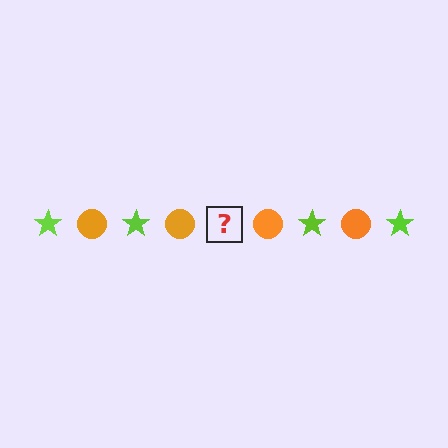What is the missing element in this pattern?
The missing element is a lime star.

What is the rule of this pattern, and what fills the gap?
The rule is that the pattern alternates between lime star and orange circle. The gap should be filled with a lime star.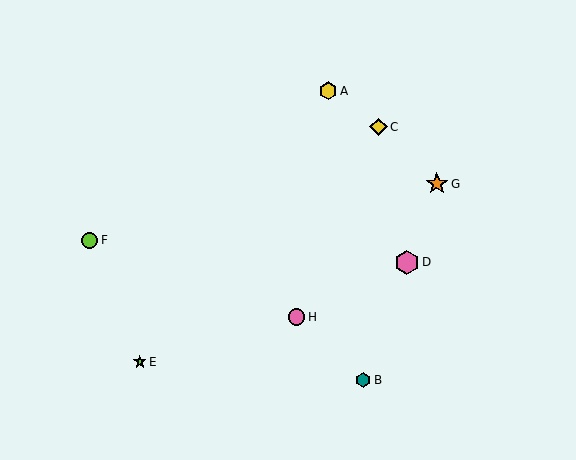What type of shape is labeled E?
Shape E is a lime star.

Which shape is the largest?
The pink hexagon (labeled D) is the largest.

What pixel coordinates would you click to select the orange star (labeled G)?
Click at (437, 184) to select the orange star G.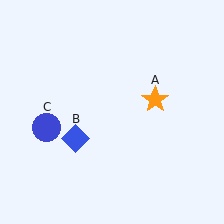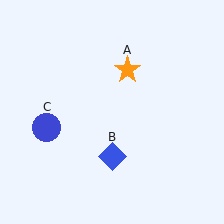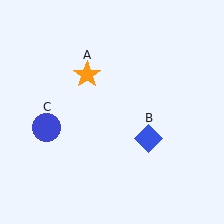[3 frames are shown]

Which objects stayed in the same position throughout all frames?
Blue circle (object C) remained stationary.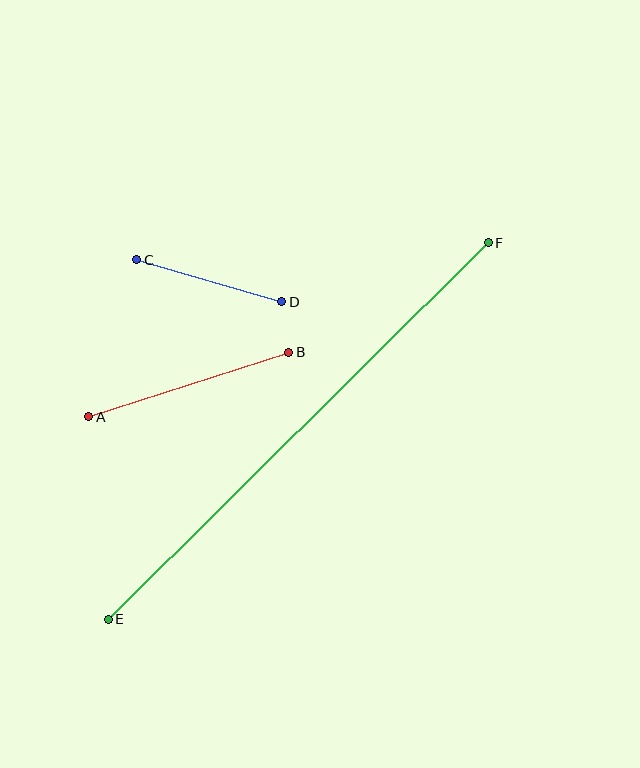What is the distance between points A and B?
The distance is approximately 210 pixels.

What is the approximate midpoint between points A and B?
The midpoint is at approximately (189, 385) pixels.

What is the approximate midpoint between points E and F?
The midpoint is at approximately (298, 431) pixels.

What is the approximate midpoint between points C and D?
The midpoint is at approximately (209, 281) pixels.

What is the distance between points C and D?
The distance is approximately 151 pixels.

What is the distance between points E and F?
The distance is approximately 535 pixels.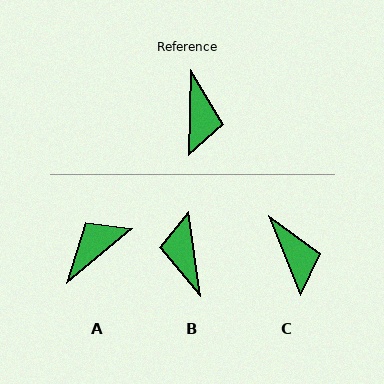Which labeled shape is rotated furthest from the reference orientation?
B, about 172 degrees away.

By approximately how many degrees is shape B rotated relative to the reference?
Approximately 172 degrees clockwise.